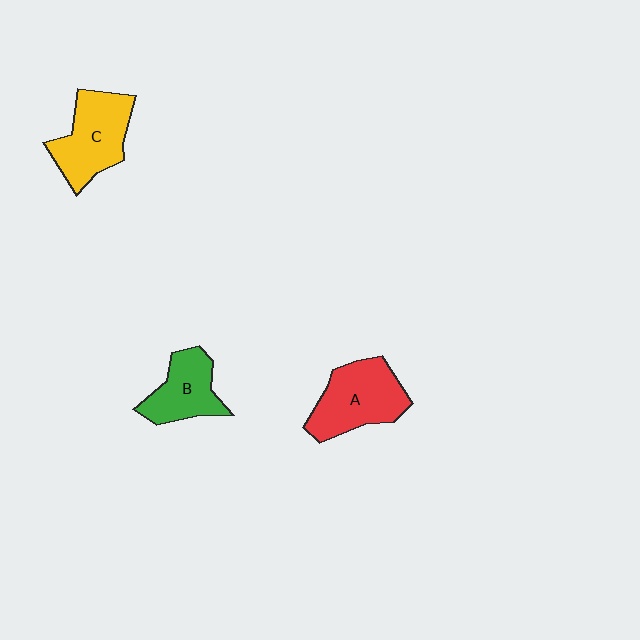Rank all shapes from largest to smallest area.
From largest to smallest: A (red), C (yellow), B (green).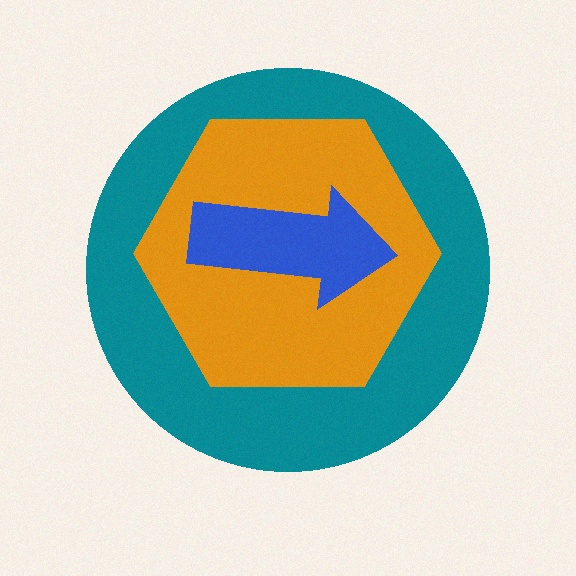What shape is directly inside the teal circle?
The orange hexagon.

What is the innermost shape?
The blue arrow.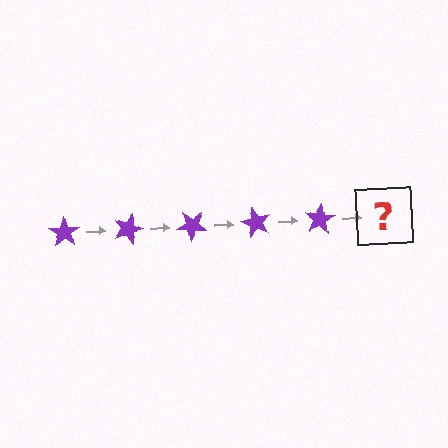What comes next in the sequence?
The next element should be a purple star rotated 100 degrees.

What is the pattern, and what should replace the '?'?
The pattern is that the star rotates 20 degrees each step. The '?' should be a purple star rotated 100 degrees.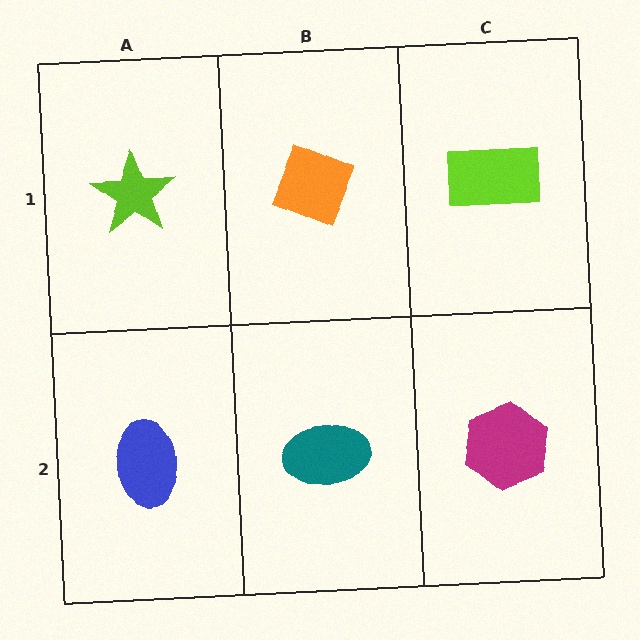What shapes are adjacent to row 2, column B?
An orange diamond (row 1, column B), a blue ellipse (row 2, column A), a magenta hexagon (row 2, column C).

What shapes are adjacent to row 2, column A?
A lime star (row 1, column A), a teal ellipse (row 2, column B).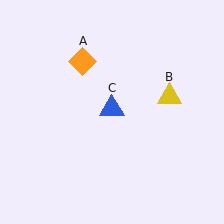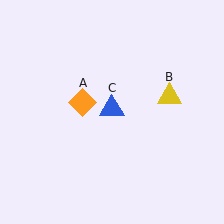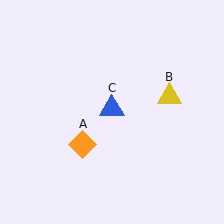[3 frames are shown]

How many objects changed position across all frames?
1 object changed position: orange diamond (object A).